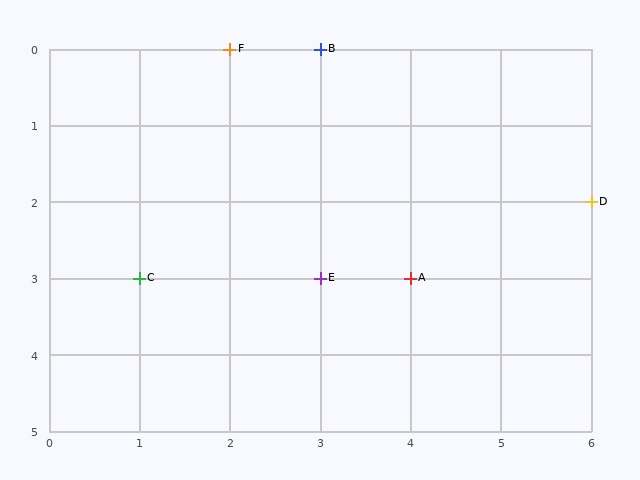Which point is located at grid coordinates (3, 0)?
Point B is at (3, 0).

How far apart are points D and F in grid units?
Points D and F are 4 columns and 2 rows apart (about 4.5 grid units diagonally).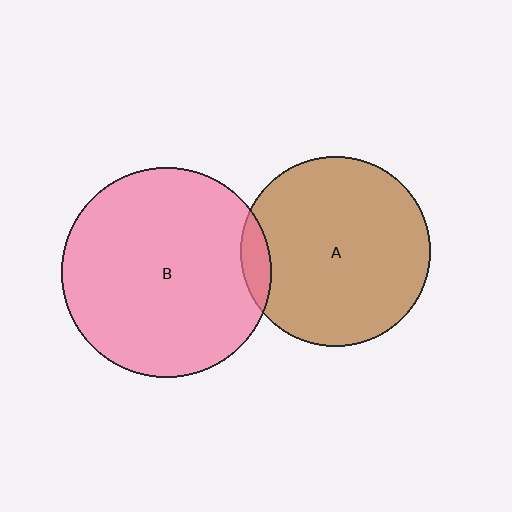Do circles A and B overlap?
Yes.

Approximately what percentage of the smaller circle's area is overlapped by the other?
Approximately 5%.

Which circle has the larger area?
Circle B (pink).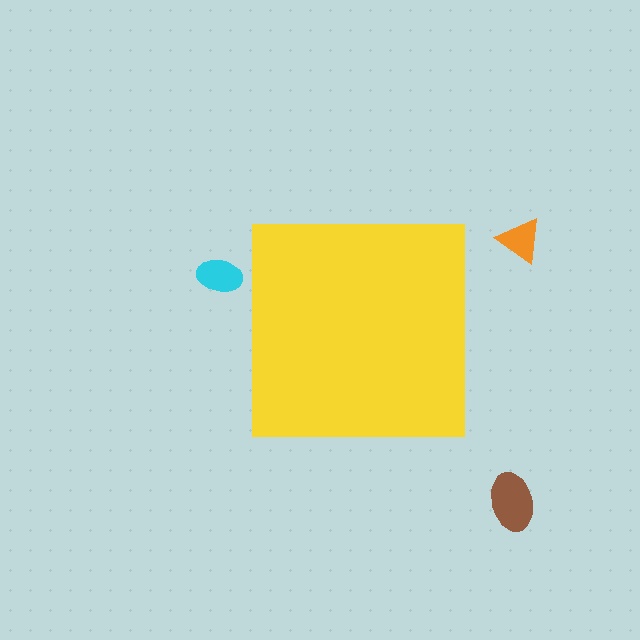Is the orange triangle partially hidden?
No, the orange triangle is fully visible.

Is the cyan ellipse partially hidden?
No, the cyan ellipse is fully visible.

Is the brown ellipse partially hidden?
No, the brown ellipse is fully visible.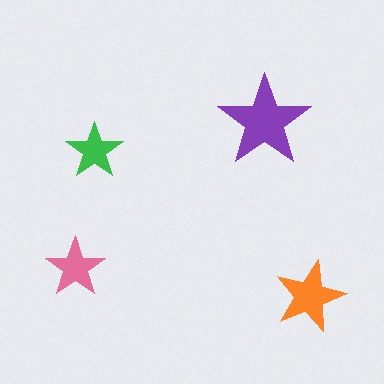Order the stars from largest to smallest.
the purple one, the orange one, the pink one, the green one.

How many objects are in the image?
There are 4 objects in the image.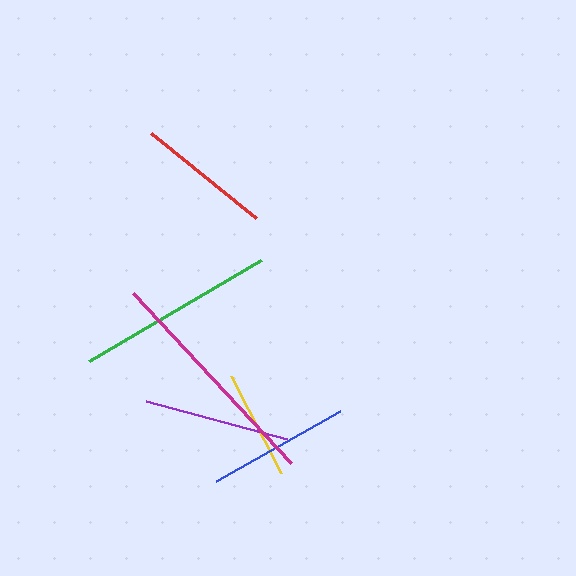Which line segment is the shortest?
The yellow line is the shortest at approximately 109 pixels.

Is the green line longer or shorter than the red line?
The green line is longer than the red line.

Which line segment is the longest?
The magenta line is the longest at approximately 232 pixels.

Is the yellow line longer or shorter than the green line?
The green line is longer than the yellow line.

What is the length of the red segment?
The red segment is approximately 135 pixels long.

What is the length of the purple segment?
The purple segment is approximately 146 pixels long.